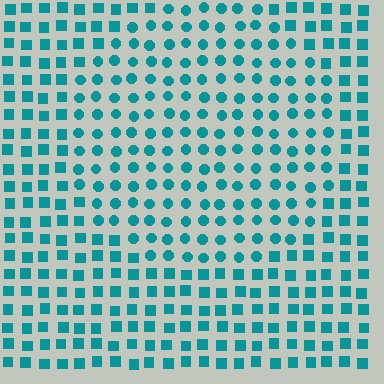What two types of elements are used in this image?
The image uses circles inside the circle region and squares outside it.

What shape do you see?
I see a circle.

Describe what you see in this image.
The image is filled with small teal elements arranged in a uniform grid. A circle-shaped region contains circles, while the surrounding area contains squares. The boundary is defined purely by the change in element shape.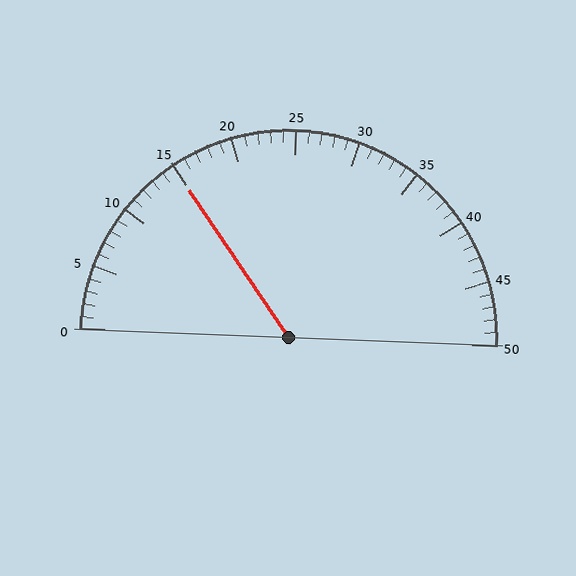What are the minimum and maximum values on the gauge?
The gauge ranges from 0 to 50.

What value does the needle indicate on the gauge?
The needle indicates approximately 15.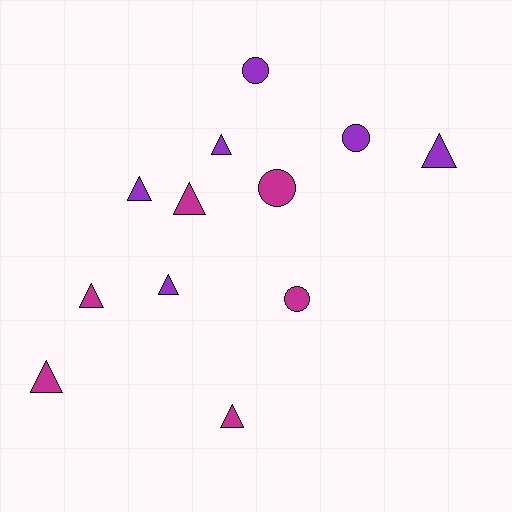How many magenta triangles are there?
There are 4 magenta triangles.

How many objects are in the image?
There are 12 objects.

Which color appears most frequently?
Purple, with 6 objects.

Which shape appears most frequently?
Triangle, with 8 objects.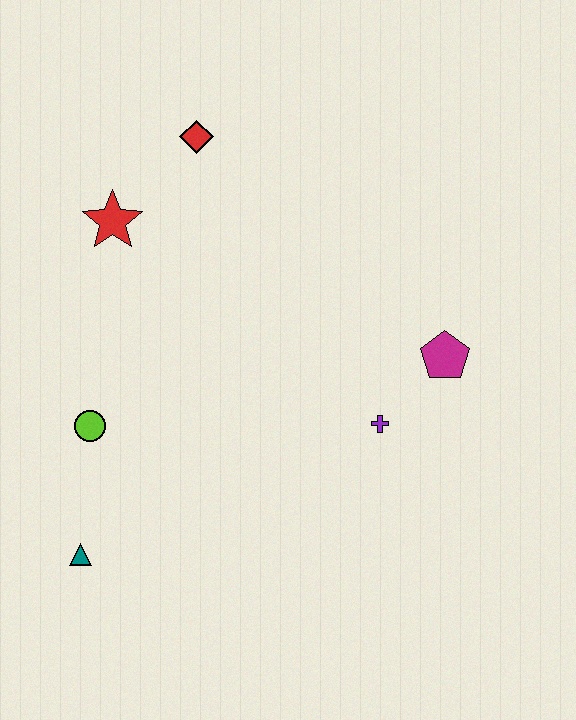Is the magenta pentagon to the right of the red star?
Yes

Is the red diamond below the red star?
No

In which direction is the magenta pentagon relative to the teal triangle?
The magenta pentagon is to the right of the teal triangle.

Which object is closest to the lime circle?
The teal triangle is closest to the lime circle.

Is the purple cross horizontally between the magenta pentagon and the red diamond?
Yes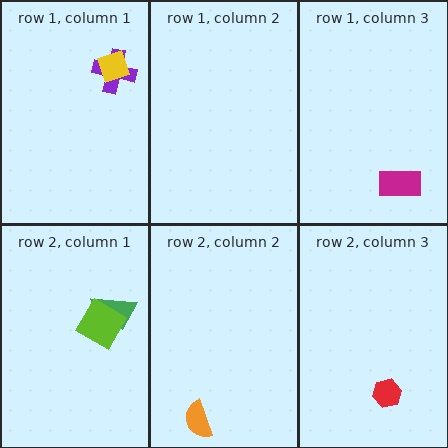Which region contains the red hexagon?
The row 2, column 3 region.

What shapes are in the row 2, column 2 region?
The orange semicircle.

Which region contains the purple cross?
The row 1, column 1 region.